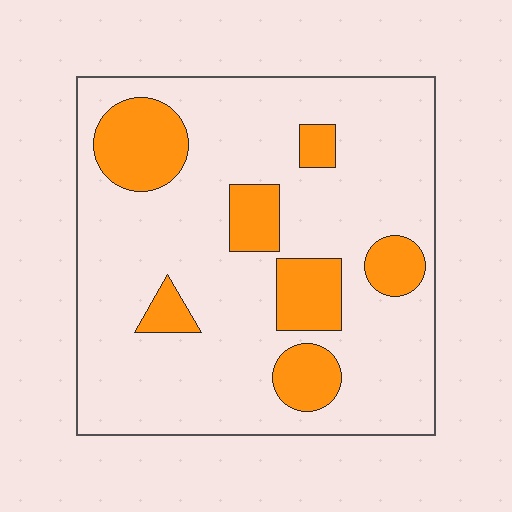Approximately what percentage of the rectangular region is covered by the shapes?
Approximately 20%.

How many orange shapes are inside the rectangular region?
7.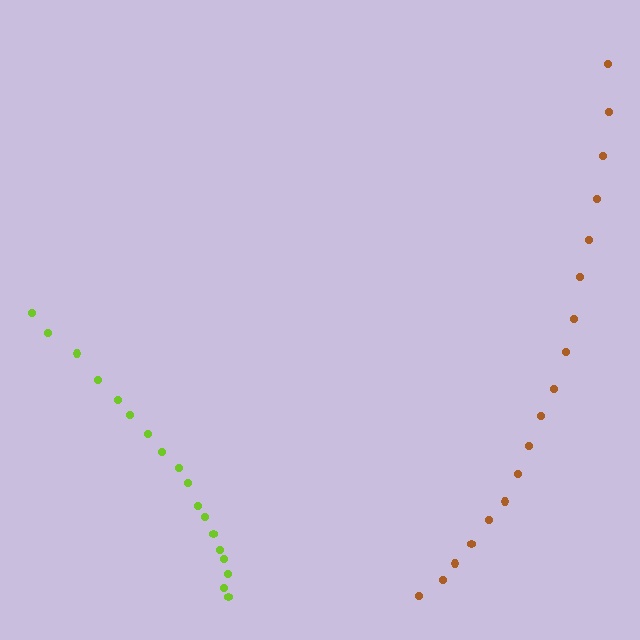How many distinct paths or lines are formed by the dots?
There are 2 distinct paths.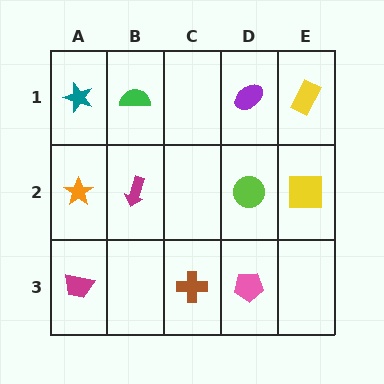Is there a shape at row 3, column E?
No, that cell is empty.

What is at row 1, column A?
A teal star.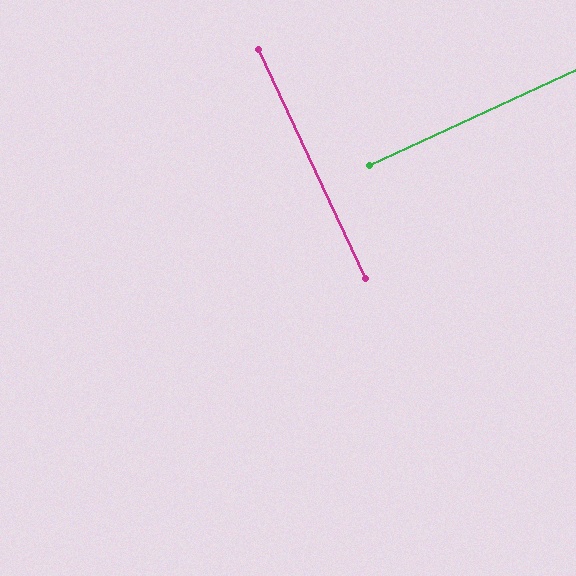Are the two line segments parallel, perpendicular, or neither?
Perpendicular — they meet at approximately 90°.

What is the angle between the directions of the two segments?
Approximately 90 degrees.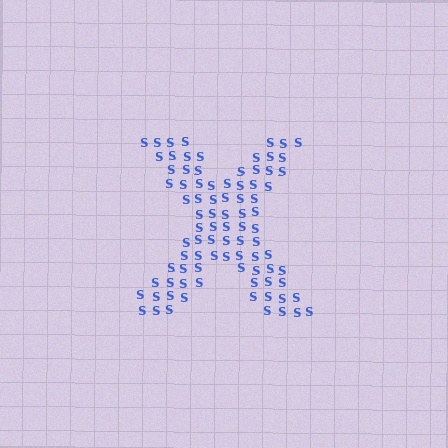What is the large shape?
The large shape is the letter X.